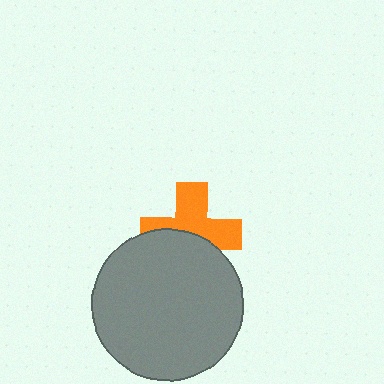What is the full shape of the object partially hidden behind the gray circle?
The partially hidden object is an orange cross.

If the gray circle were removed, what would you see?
You would see the complete orange cross.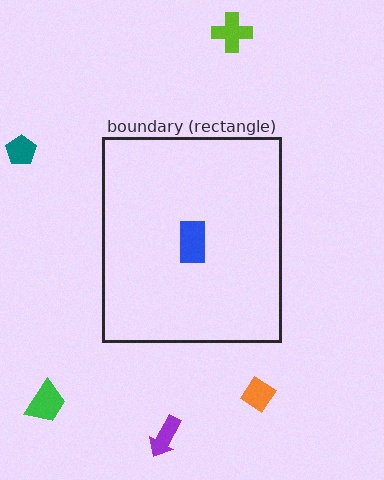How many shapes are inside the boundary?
1 inside, 5 outside.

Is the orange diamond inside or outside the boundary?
Outside.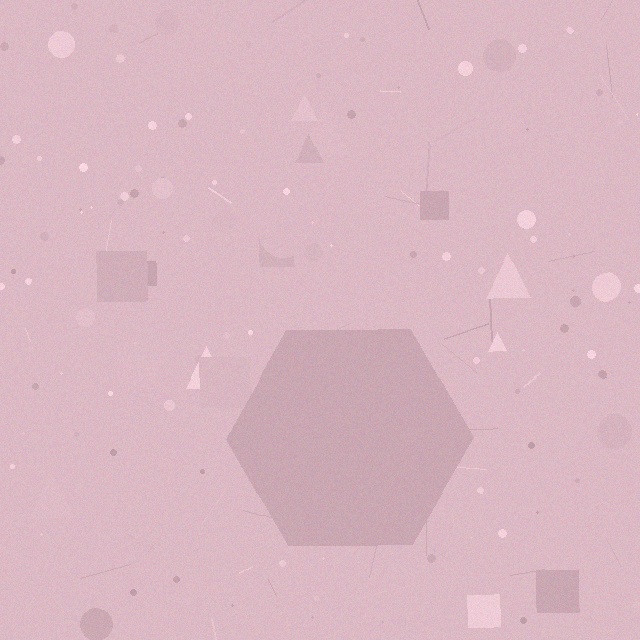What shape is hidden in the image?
A hexagon is hidden in the image.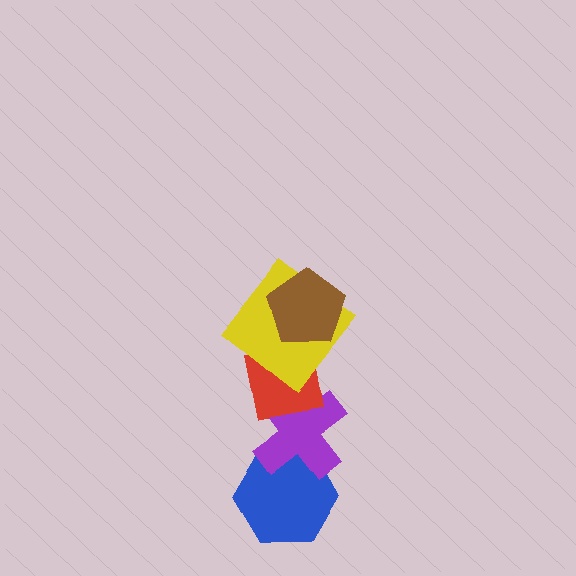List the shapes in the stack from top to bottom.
From top to bottom: the brown pentagon, the yellow diamond, the red square, the purple cross, the blue hexagon.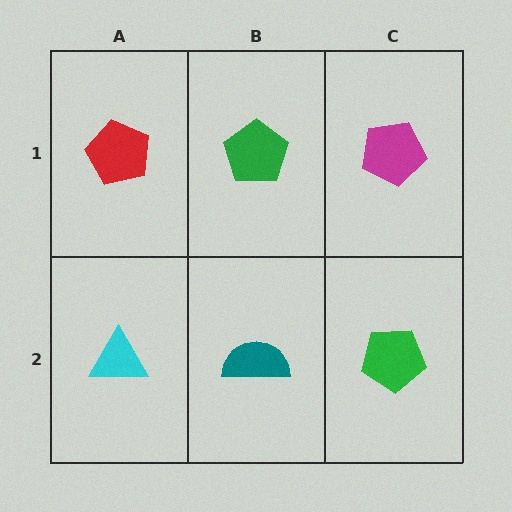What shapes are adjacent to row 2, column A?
A red pentagon (row 1, column A), a teal semicircle (row 2, column B).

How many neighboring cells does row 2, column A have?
2.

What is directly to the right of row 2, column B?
A green pentagon.